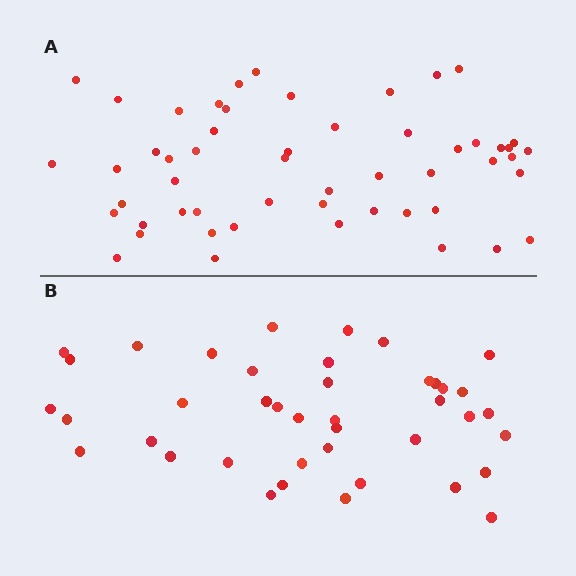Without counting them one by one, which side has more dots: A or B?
Region A (the top region) has more dots.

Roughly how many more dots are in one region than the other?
Region A has roughly 12 or so more dots than region B.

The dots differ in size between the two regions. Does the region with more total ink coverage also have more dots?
No. Region B has more total ink coverage because its dots are larger, but region A actually contains more individual dots. Total area can be misleading — the number of items is what matters here.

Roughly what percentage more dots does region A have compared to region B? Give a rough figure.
About 30% more.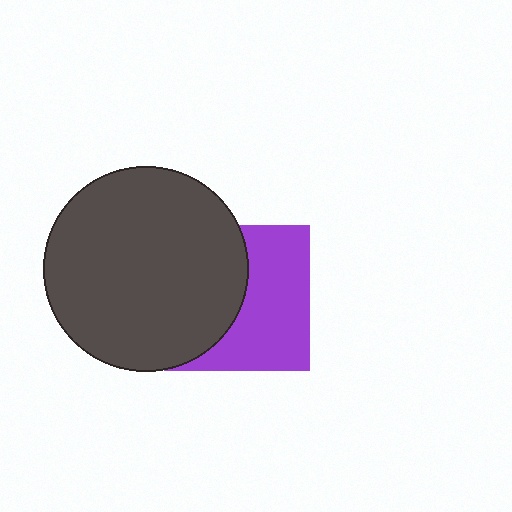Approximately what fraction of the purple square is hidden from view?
Roughly 47% of the purple square is hidden behind the dark gray circle.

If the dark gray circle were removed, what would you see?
You would see the complete purple square.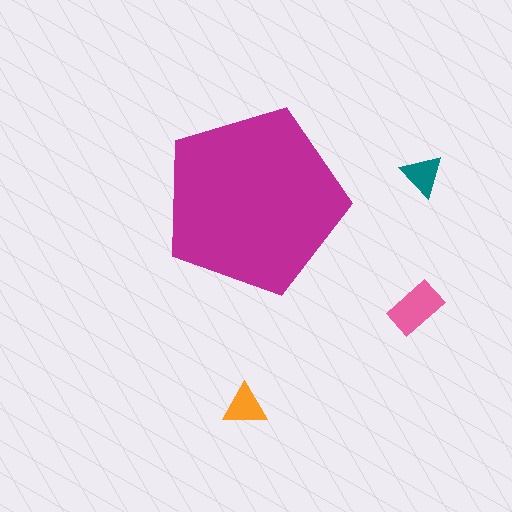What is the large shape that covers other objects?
A magenta pentagon.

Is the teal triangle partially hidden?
No, the teal triangle is fully visible.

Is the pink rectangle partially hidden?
No, the pink rectangle is fully visible.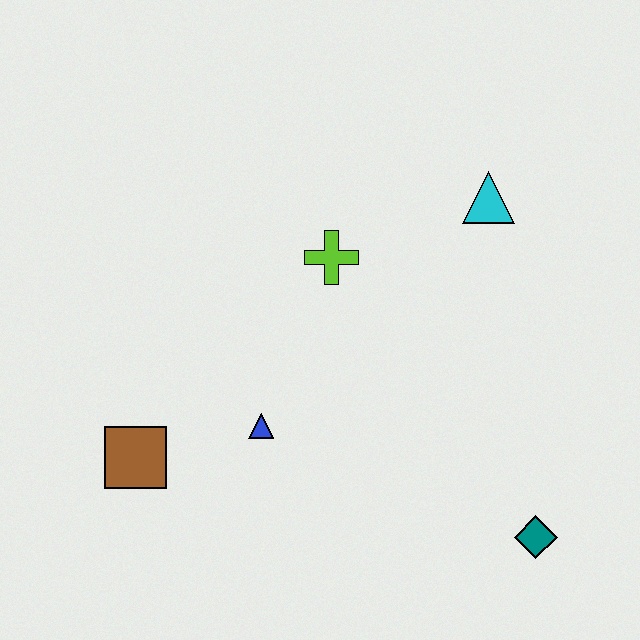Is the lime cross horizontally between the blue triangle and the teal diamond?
Yes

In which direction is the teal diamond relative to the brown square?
The teal diamond is to the right of the brown square.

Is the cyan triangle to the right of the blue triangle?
Yes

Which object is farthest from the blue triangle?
The cyan triangle is farthest from the blue triangle.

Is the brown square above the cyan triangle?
No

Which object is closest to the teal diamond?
The blue triangle is closest to the teal diamond.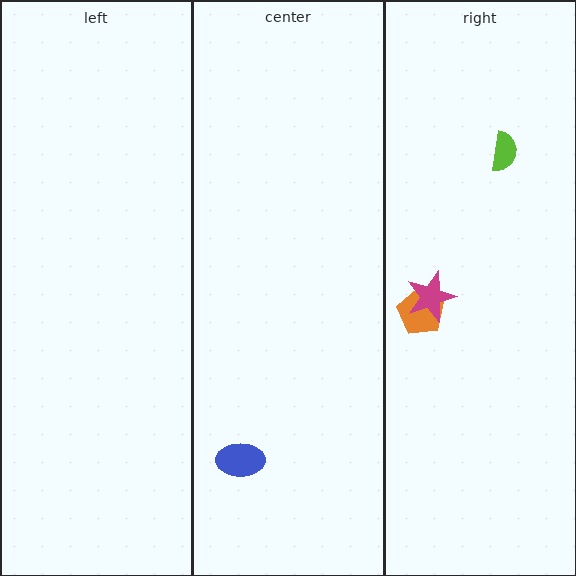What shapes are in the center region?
The blue ellipse.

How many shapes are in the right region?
3.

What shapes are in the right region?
The orange pentagon, the magenta star, the lime semicircle.